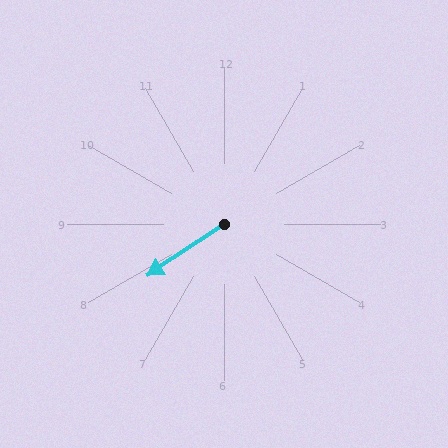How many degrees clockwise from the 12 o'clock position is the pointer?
Approximately 236 degrees.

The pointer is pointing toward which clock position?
Roughly 8 o'clock.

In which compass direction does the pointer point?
Southwest.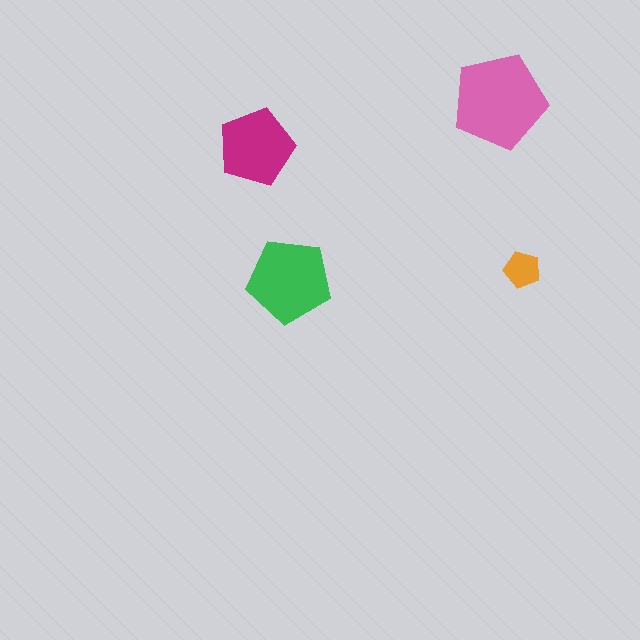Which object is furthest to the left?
The magenta pentagon is leftmost.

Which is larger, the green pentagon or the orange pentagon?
The green one.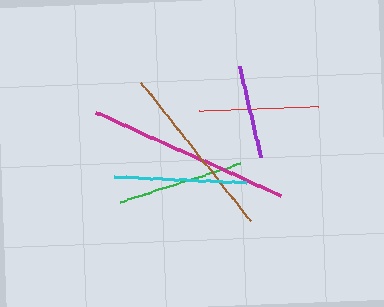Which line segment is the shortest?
The purple line is the shortest at approximately 93 pixels.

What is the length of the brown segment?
The brown segment is approximately 176 pixels long.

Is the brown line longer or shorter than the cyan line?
The brown line is longer than the cyan line.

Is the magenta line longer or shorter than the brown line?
The magenta line is longer than the brown line.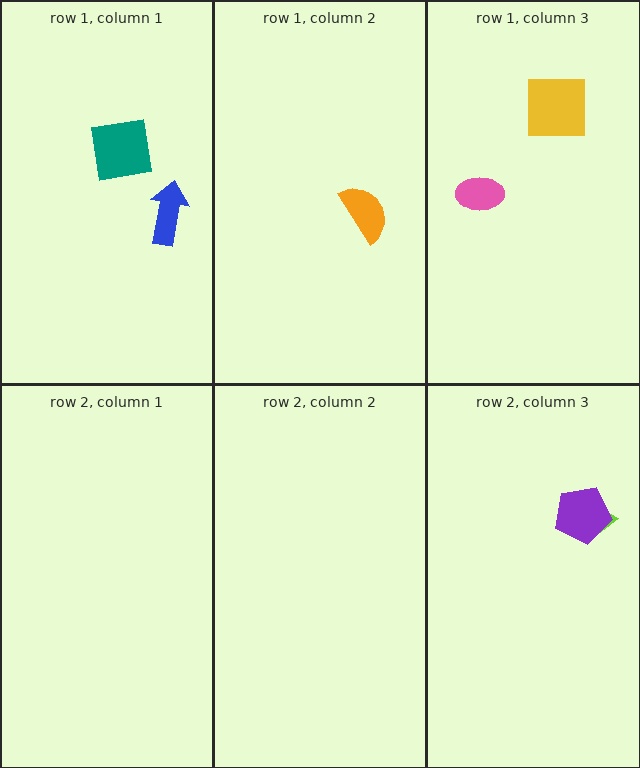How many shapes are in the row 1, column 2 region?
1.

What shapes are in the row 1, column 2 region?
The orange semicircle.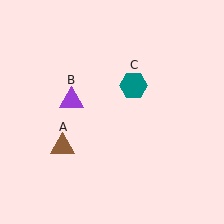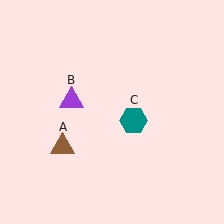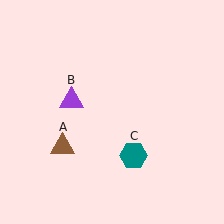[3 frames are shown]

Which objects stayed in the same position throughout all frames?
Brown triangle (object A) and purple triangle (object B) remained stationary.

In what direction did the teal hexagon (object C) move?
The teal hexagon (object C) moved down.